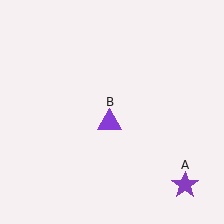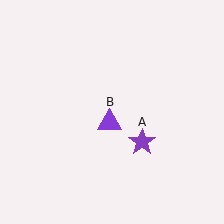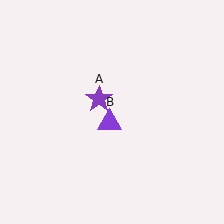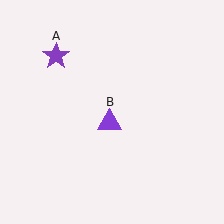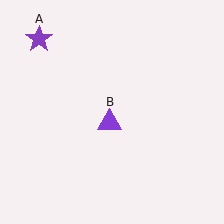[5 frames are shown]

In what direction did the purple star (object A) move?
The purple star (object A) moved up and to the left.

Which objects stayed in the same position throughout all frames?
Purple triangle (object B) remained stationary.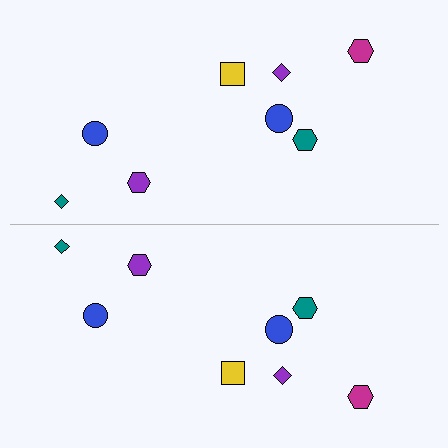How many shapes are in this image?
There are 16 shapes in this image.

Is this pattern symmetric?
Yes, this pattern has bilateral (reflection) symmetry.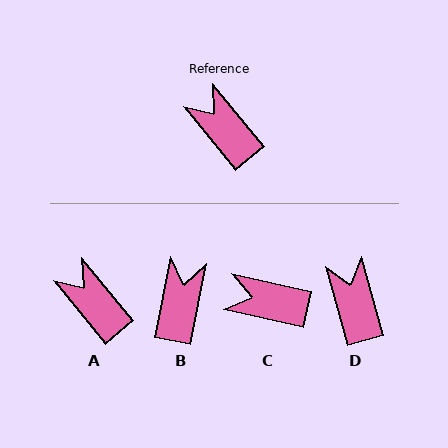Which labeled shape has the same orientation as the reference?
A.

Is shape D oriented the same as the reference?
No, it is off by about 23 degrees.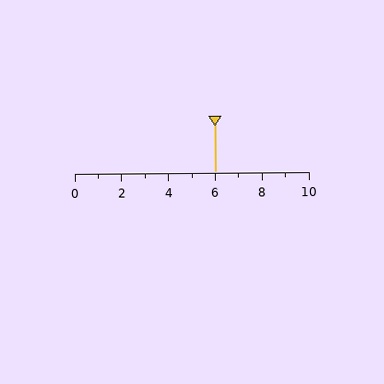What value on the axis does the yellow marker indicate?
The marker indicates approximately 6.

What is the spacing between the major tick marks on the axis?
The major ticks are spaced 2 apart.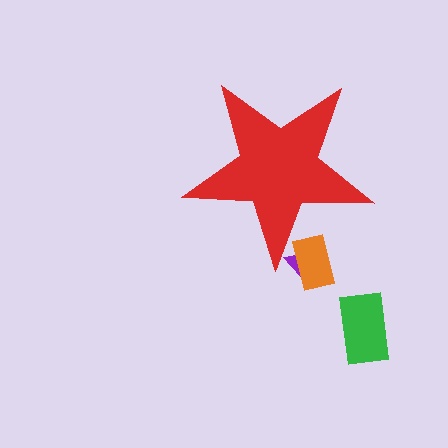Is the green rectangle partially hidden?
No, the green rectangle is fully visible.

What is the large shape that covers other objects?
A red star.